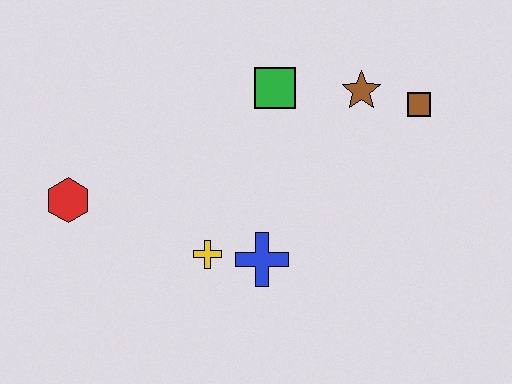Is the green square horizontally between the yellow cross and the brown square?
Yes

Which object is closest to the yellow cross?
The blue cross is closest to the yellow cross.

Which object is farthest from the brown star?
The red hexagon is farthest from the brown star.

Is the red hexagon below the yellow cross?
No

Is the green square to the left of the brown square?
Yes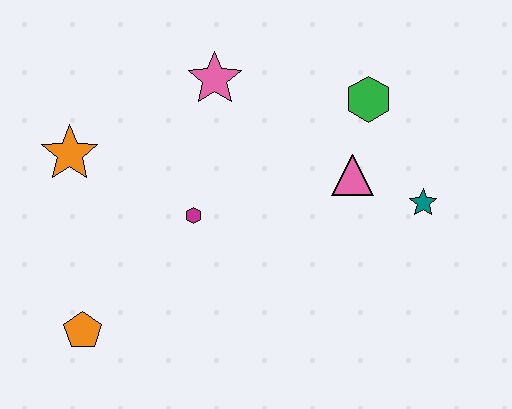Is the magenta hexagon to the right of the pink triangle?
No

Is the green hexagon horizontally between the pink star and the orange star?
No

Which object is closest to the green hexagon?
The pink triangle is closest to the green hexagon.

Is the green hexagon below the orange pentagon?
No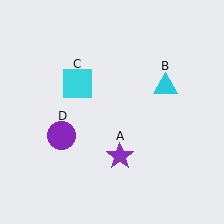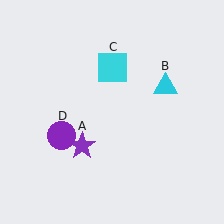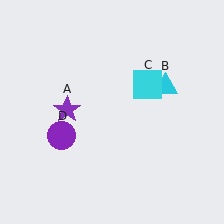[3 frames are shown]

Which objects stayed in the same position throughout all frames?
Cyan triangle (object B) and purple circle (object D) remained stationary.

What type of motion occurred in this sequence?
The purple star (object A), cyan square (object C) rotated clockwise around the center of the scene.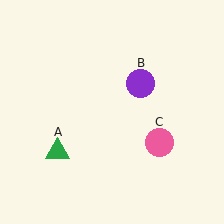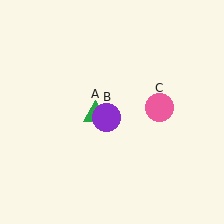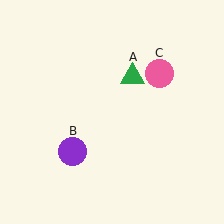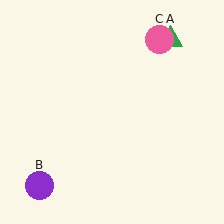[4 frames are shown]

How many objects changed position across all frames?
3 objects changed position: green triangle (object A), purple circle (object B), pink circle (object C).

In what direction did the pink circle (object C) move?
The pink circle (object C) moved up.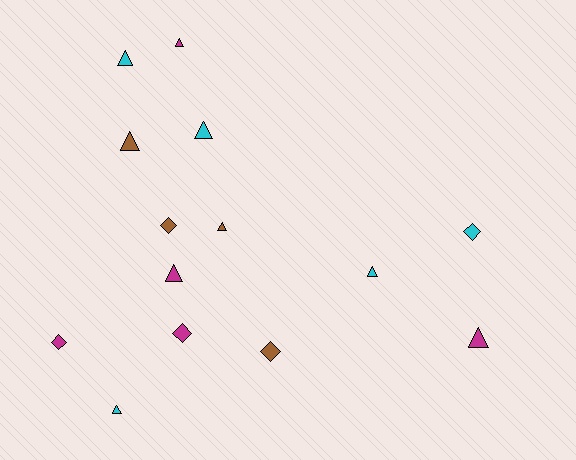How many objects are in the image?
There are 14 objects.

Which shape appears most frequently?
Triangle, with 9 objects.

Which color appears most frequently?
Magenta, with 5 objects.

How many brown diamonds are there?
There are 2 brown diamonds.